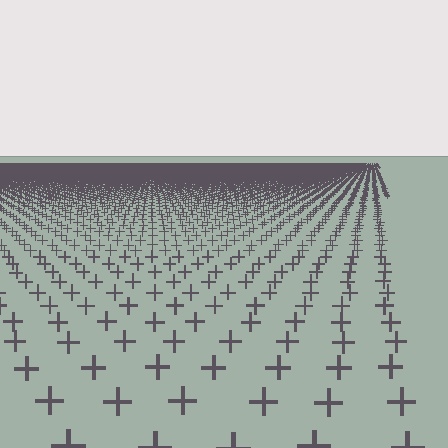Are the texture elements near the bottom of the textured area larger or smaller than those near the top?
Larger. Near the bottom, elements are closer to the viewer and appear at a bigger on-screen size.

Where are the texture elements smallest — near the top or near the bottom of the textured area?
Near the top.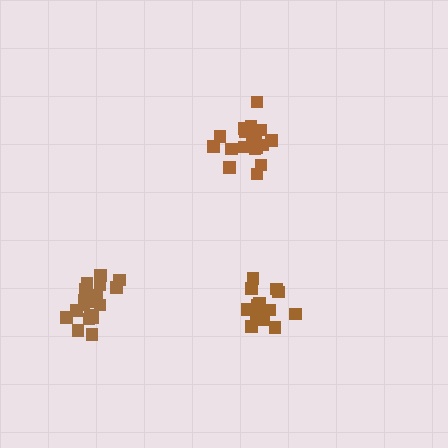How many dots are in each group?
Group 1: 16 dots, Group 2: 18 dots, Group 3: 20 dots (54 total).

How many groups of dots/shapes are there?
There are 3 groups.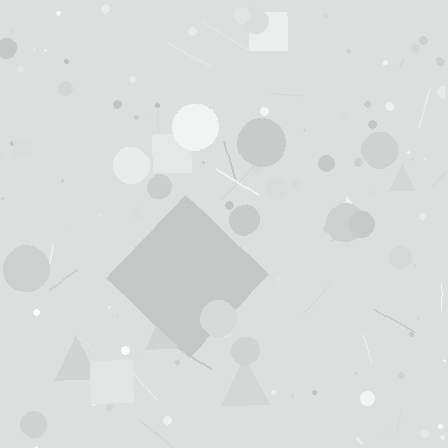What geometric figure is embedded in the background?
A diamond is embedded in the background.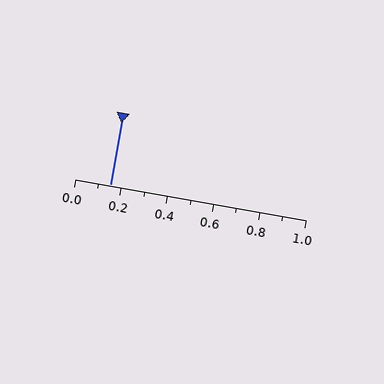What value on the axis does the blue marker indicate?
The marker indicates approximately 0.15.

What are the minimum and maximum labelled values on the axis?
The axis runs from 0.0 to 1.0.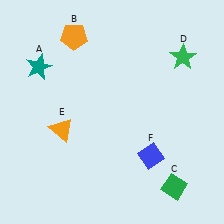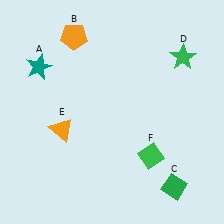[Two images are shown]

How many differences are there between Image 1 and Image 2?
There is 1 difference between the two images.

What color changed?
The diamond (F) changed from blue in Image 1 to green in Image 2.